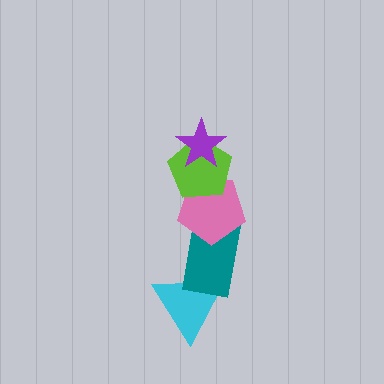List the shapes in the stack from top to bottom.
From top to bottom: the purple star, the lime pentagon, the pink pentagon, the teal rectangle, the cyan triangle.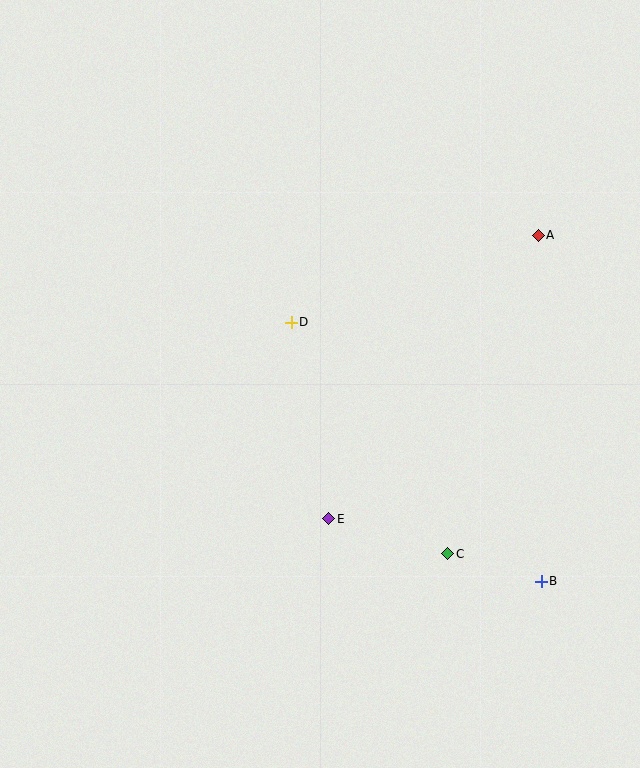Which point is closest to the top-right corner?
Point A is closest to the top-right corner.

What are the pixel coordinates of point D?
Point D is at (291, 322).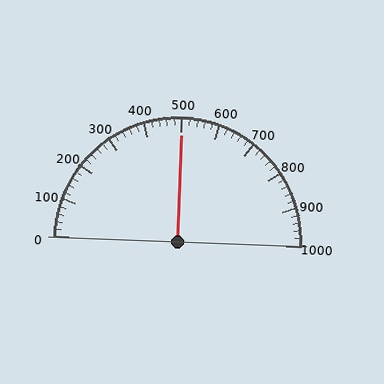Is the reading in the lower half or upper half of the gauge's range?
The reading is in the upper half of the range (0 to 1000).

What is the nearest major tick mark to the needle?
The nearest major tick mark is 500.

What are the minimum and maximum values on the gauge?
The gauge ranges from 0 to 1000.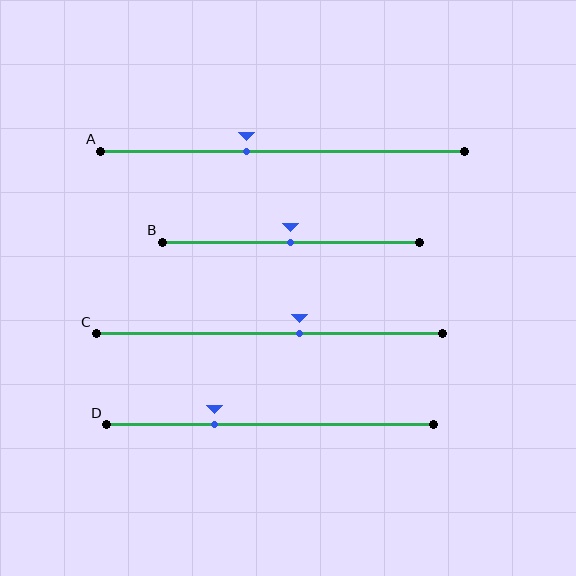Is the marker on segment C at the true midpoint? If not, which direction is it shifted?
No, the marker on segment C is shifted to the right by about 9% of the segment length.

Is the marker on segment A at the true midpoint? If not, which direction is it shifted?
No, the marker on segment A is shifted to the left by about 10% of the segment length.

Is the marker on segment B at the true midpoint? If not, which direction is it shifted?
Yes, the marker on segment B is at the true midpoint.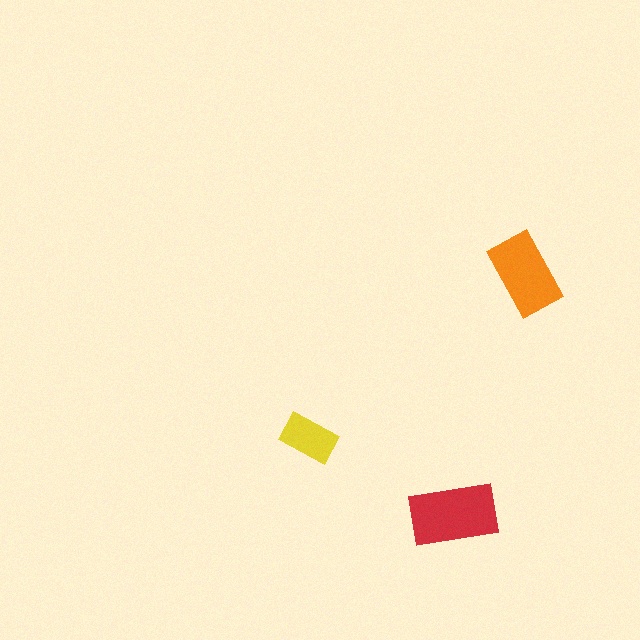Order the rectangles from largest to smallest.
the red one, the orange one, the yellow one.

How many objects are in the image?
There are 3 objects in the image.